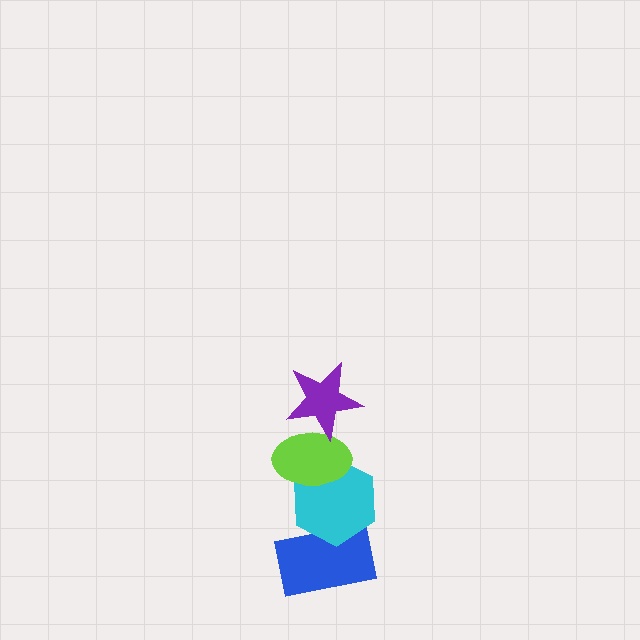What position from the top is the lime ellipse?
The lime ellipse is 2nd from the top.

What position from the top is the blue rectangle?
The blue rectangle is 4th from the top.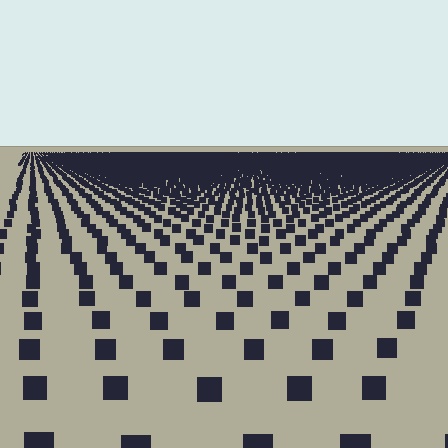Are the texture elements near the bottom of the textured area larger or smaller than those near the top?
Larger. Near the bottom, elements are closer to the viewer and appear at a bigger on-screen size.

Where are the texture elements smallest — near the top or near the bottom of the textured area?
Near the top.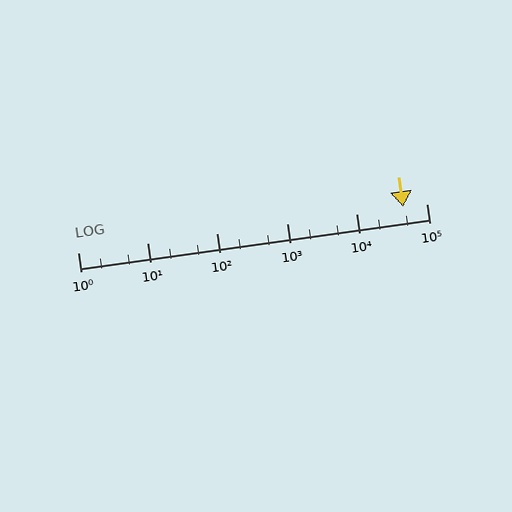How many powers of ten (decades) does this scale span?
The scale spans 5 decades, from 1 to 100000.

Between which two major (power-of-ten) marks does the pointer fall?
The pointer is between 10000 and 100000.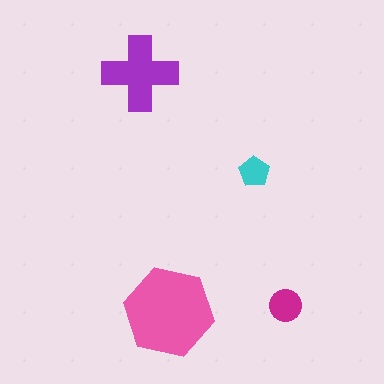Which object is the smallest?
The cyan pentagon.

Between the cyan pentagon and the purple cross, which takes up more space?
The purple cross.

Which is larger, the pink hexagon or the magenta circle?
The pink hexagon.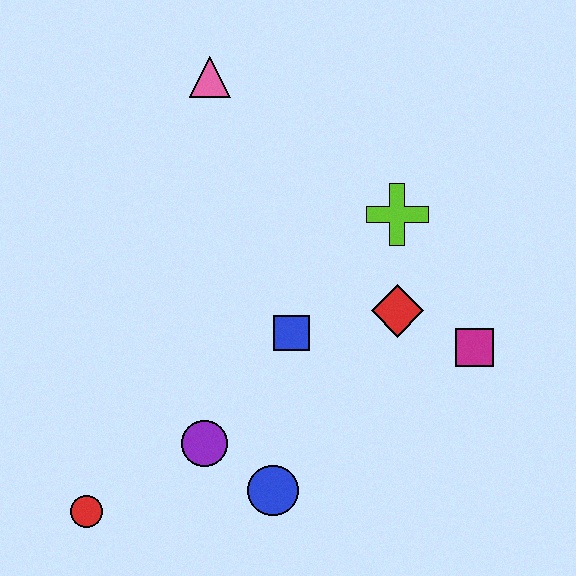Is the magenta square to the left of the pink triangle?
No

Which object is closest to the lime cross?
The red diamond is closest to the lime cross.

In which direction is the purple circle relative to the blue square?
The purple circle is below the blue square.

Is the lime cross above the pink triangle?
No